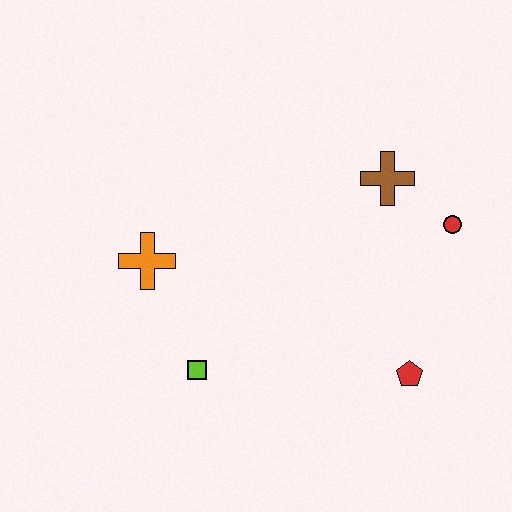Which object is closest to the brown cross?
The red circle is closest to the brown cross.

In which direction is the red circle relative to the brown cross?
The red circle is to the right of the brown cross.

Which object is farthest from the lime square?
The red circle is farthest from the lime square.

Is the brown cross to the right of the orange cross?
Yes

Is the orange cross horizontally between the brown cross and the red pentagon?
No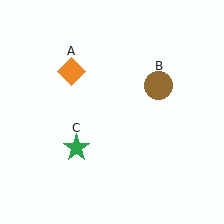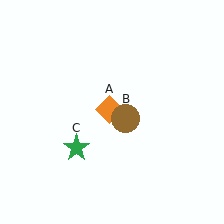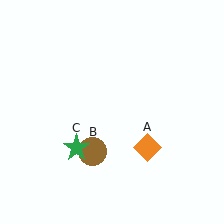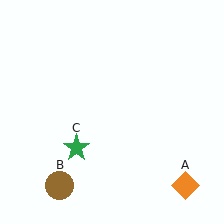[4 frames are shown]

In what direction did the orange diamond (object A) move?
The orange diamond (object A) moved down and to the right.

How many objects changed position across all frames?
2 objects changed position: orange diamond (object A), brown circle (object B).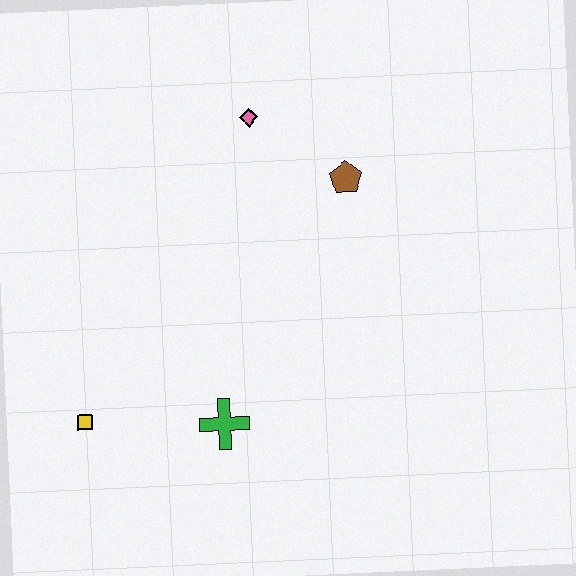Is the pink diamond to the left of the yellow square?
No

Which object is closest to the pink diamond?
The brown pentagon is closest to the pink diamond.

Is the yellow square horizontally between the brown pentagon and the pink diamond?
No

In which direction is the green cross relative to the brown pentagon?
The green cross is below the brown pentagon.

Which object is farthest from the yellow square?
The brown pentagon is farthest from the yellow square.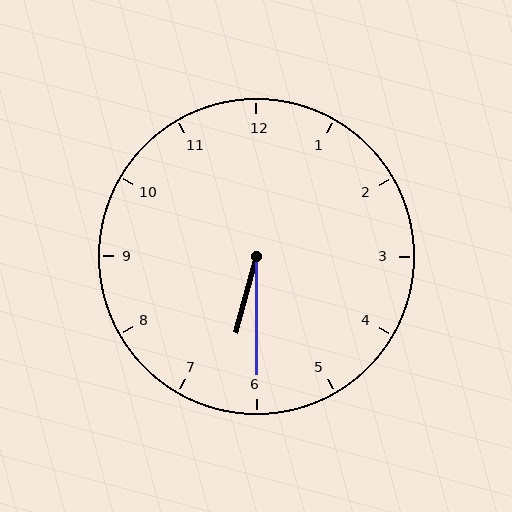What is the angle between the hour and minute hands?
Approximately 15 degrees.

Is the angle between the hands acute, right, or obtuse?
It is acute.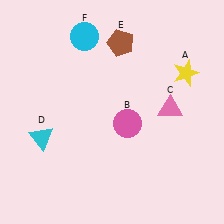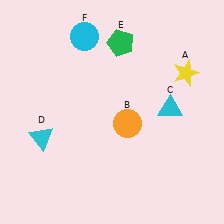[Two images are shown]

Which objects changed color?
B changed from pink to orange. C changed from pink to cyan. E changed from brown to green.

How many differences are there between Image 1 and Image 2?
There are 3 differences between the two images.